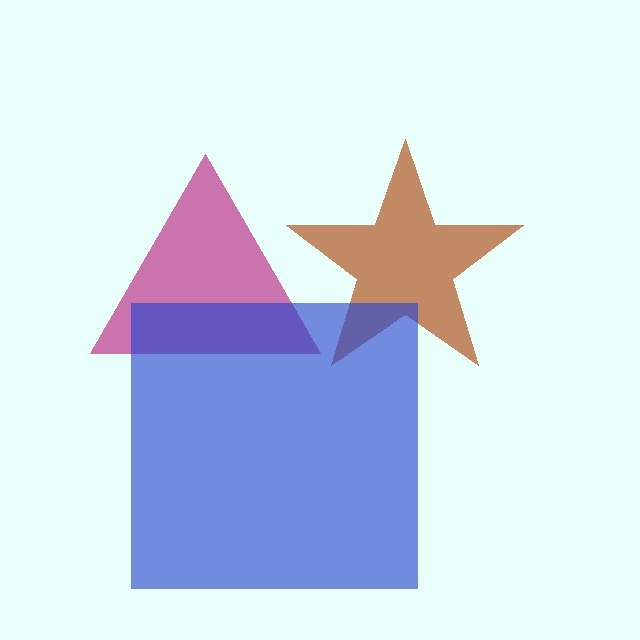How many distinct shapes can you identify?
There are 3 distinct shapes: a brown star, a magenta triangle, a blue square.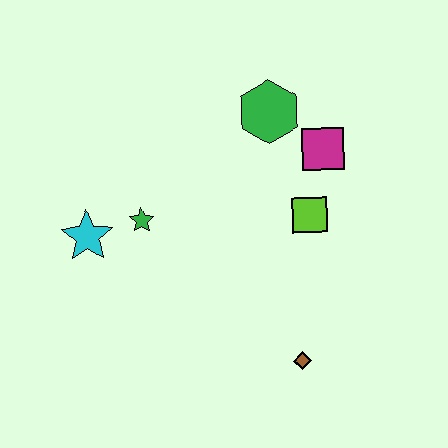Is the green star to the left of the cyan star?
No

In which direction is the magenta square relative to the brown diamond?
The magenta square is above the brown diamond.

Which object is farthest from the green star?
The brown diamond is farthest from the green star.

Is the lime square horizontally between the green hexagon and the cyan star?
No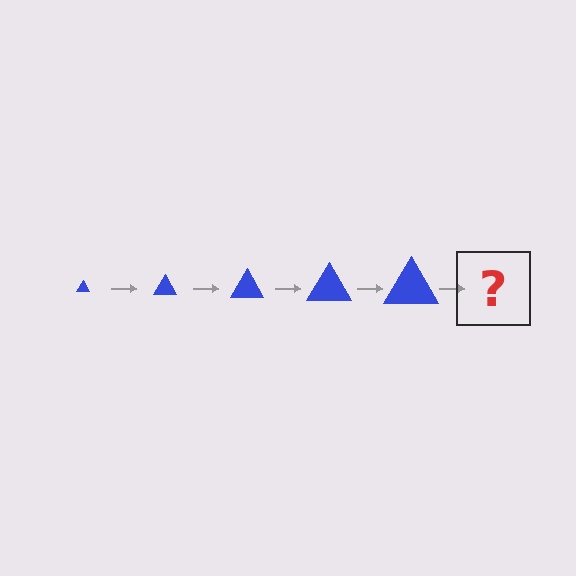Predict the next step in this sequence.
The next step is a blue triangle, larger than the previous one.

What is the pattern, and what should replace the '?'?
The pattern is that the triangle gets progressively larger each step. The '?' should be a blue triangle, larger than the previous one.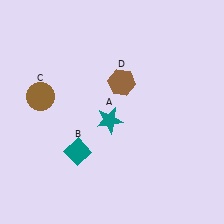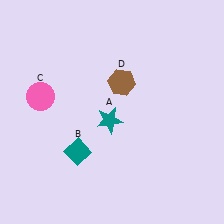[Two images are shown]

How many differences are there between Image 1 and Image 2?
There is 1 difference between the two images.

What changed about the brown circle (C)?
In Image 1, C is brown. In Image 2, it changed to pink.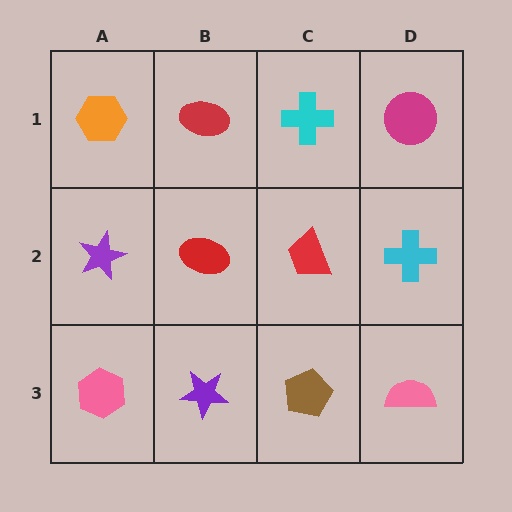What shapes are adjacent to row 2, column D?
A magenta circle (row 1, column D), a pink semicircle (row 3, column D), a red trapezoid (row 2, column C).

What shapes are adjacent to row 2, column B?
A red ellipse (row 1, column B), a purple star (row 3, column B), a purple star (row 2, column A), a red trapezoid (row 2, column C).